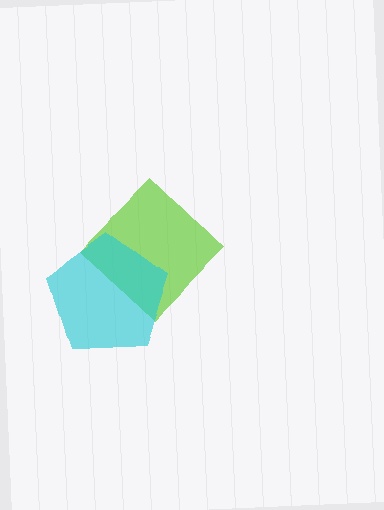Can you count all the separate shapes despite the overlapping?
Yes, there are 2 separate shapes.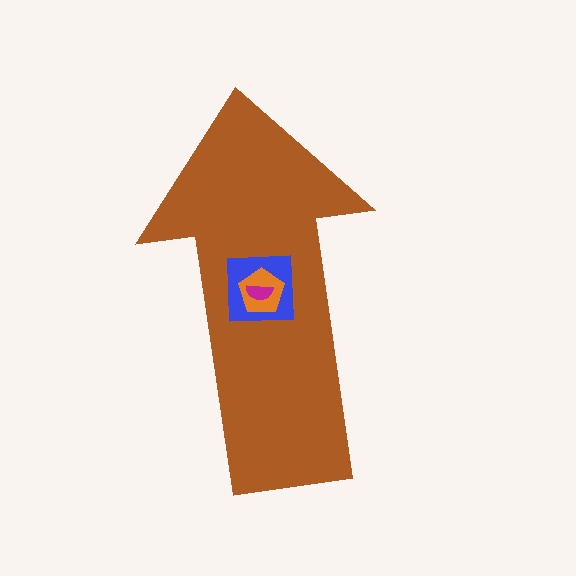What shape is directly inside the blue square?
The orange pentagon.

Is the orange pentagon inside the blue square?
Yes.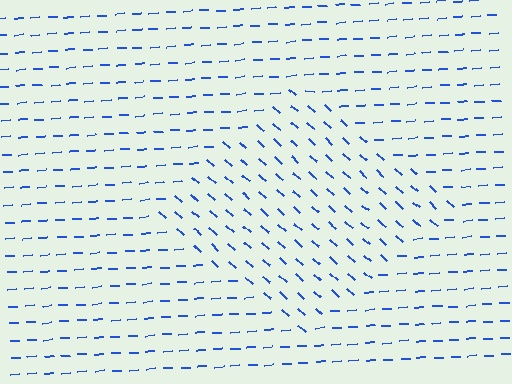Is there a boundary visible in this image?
Yes, there is a texture boundary formed by a change in line orientation.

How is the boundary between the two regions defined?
The boundary is defined purely by a change in line orientation (approximately 45 degrees difference). All lines are the same color and thickness.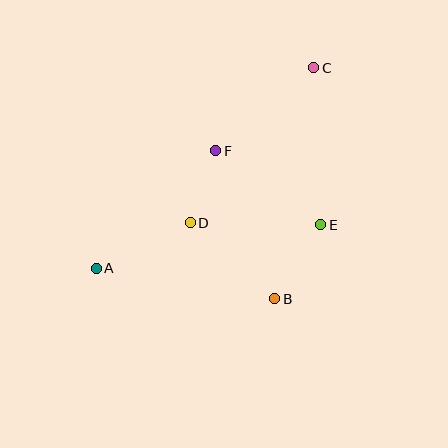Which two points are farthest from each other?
Points A and C are farthest from each other.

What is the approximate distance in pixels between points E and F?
The distance between E and F is approximately 128 pixels.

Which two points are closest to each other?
Points D and F are closest to each other.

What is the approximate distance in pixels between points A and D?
The distance between A and D is approximately 105 pixels.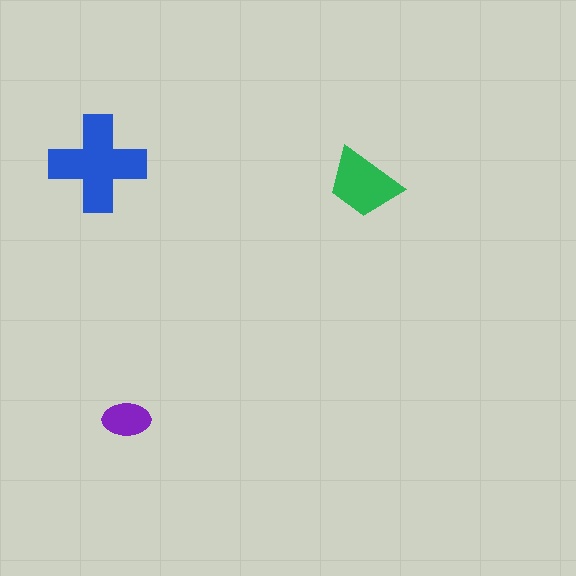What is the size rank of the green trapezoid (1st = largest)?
2nd.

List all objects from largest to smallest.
The blue cross, the green trapezoid, the purple ellipse.